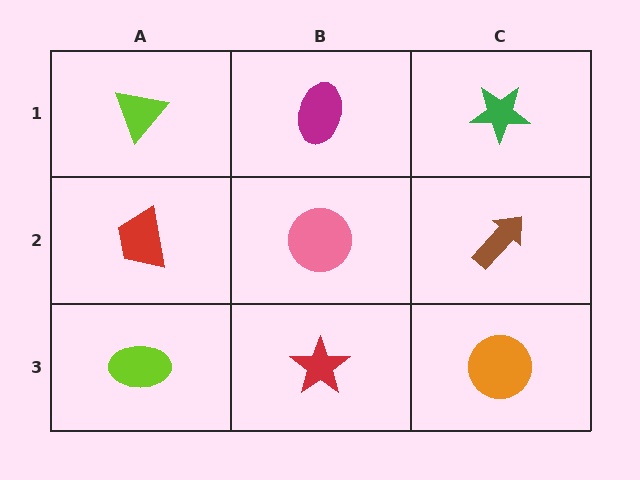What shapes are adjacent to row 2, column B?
A magenta ellipse (row 1, column B), a red star (row 3, column B), a red trapezoid (row 2, column A), a brown arrow (row 2, column C).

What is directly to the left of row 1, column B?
A lime triangle.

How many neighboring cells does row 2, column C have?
3.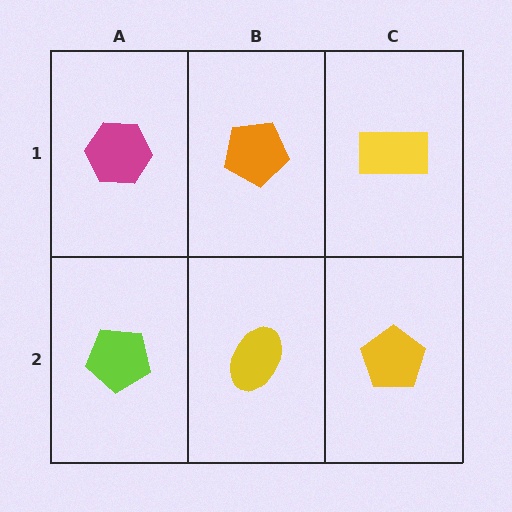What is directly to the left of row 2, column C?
A yellow ellipse.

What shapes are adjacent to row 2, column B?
An orange pentagon (row 1, column B), a lime pentagon (row 2, column A), a yellow pentagon (row 2, column C).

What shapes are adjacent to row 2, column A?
A magenta hexagon (row 1, column A), a yellow ellipse (row 2, column B).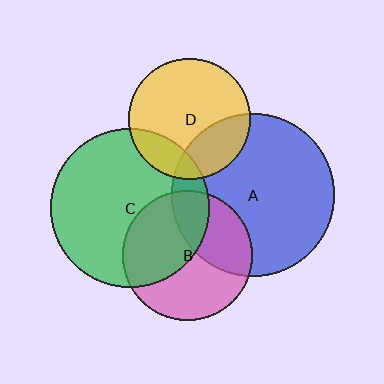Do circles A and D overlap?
Yes.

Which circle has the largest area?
Circle A (blue).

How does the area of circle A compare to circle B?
Approximately 1.6 times.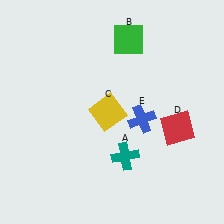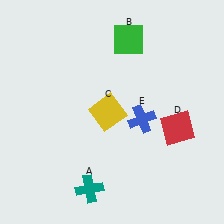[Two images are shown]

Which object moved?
The teal cross (A) moved left.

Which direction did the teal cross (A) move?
The teal cross (A) moved left.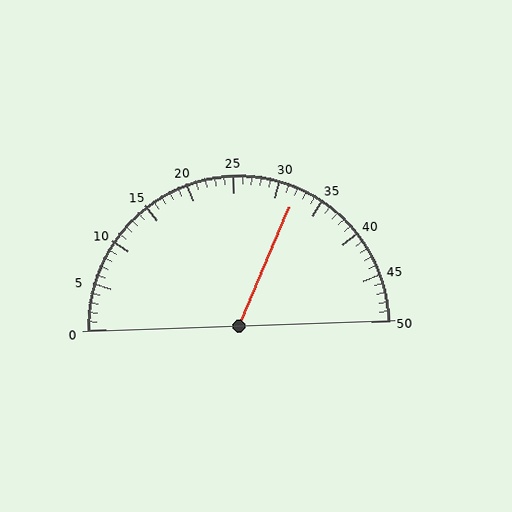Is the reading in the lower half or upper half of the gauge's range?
The reading is in the upper half of the range (0 to 50).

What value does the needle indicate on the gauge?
The needle indicates approximately 32.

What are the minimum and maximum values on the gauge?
The gauge ranges from 0 to 50.